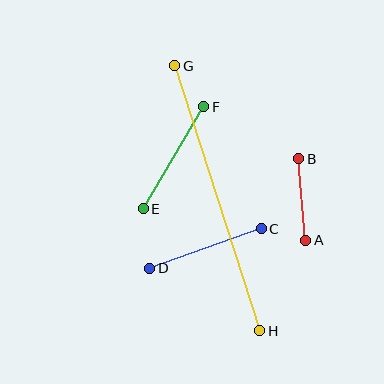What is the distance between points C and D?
The distance is approximately 119 pixels.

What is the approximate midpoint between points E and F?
The midpoint is at approximately (174, 158) pixels.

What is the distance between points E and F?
The distance is approximately 119 pixels.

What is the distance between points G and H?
The distance is approximately 279 pixels.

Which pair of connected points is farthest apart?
Points G and H are farthest apart.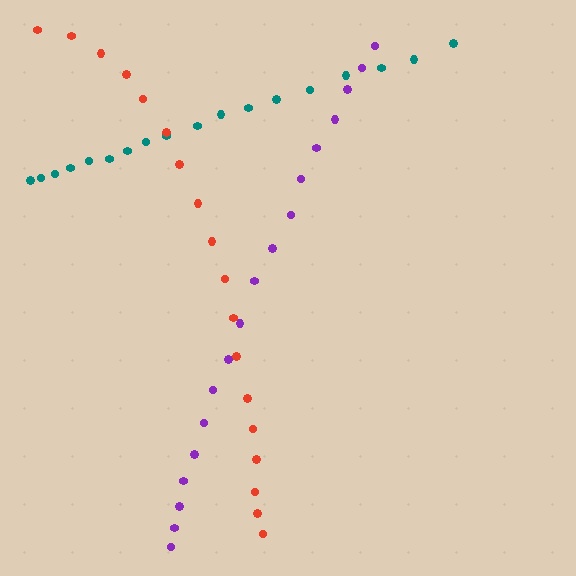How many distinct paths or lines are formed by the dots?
There are 3 distinct paths.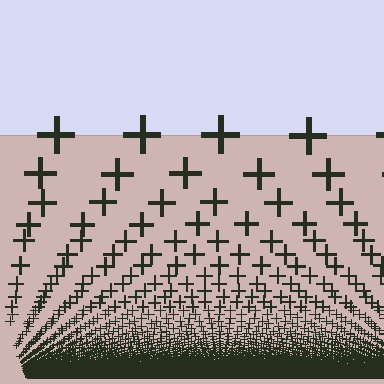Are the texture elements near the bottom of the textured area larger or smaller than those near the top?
Smaller. The gradient is inverted — elements near the bottom are smaller and denser.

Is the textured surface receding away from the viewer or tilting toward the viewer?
The surface appears to tilt toward the viewer. Texture elements get larger and sparser toward the top.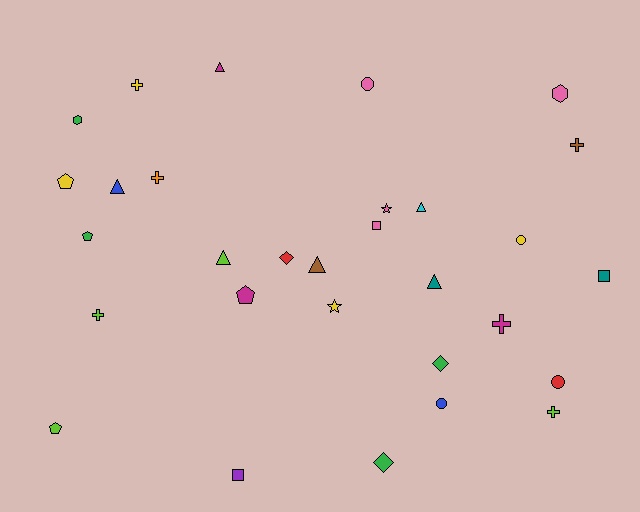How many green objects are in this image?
There are 4 green objects.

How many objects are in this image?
There are 30 objects.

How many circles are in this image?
There are 4 circles.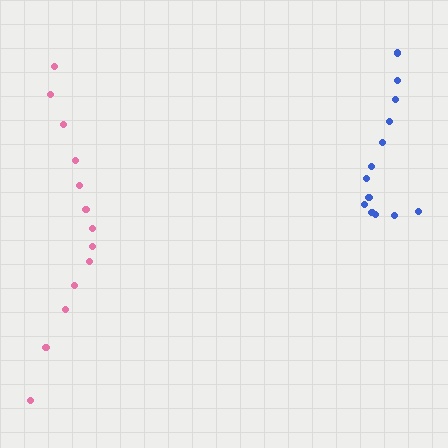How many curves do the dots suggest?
There are 2 distinct paths.